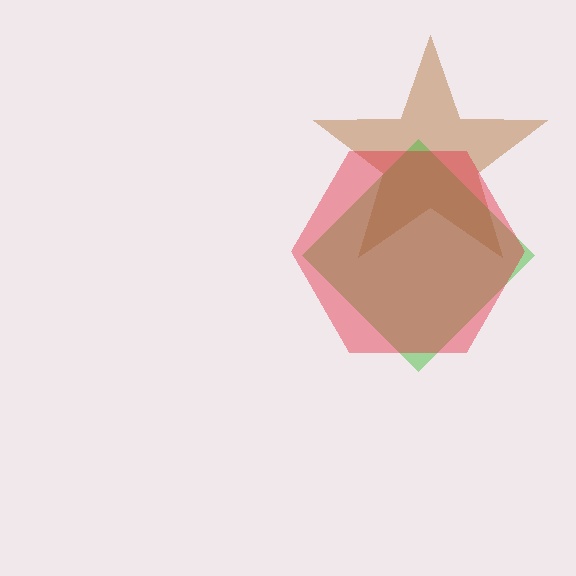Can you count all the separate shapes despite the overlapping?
Yes, there are 3 separate shapes.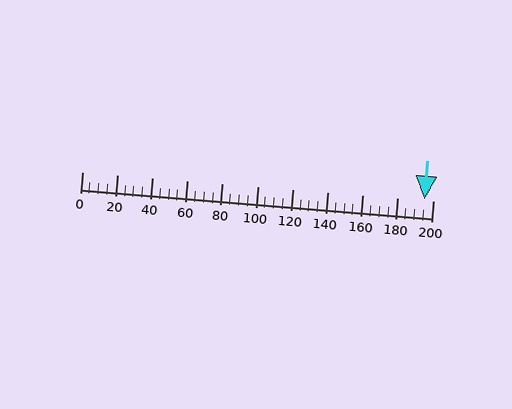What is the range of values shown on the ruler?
The ruler shows values from 0 to 200.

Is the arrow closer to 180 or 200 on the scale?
The arrow is closer to 200.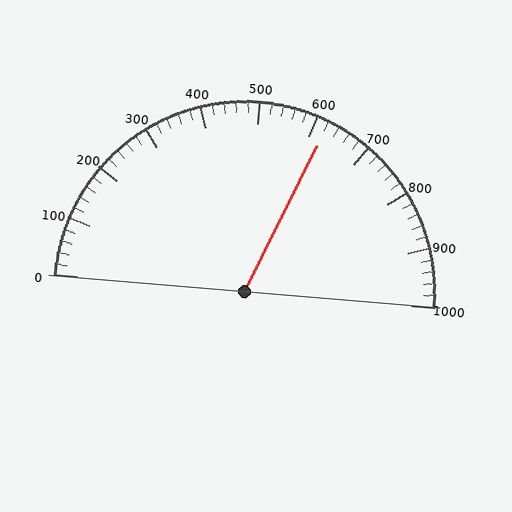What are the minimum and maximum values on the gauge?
The gauge ranges from 0 to 1000.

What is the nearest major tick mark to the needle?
The nearest major tick mark is 600.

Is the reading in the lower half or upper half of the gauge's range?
The reading is in the upper half of the range (0 to 1000).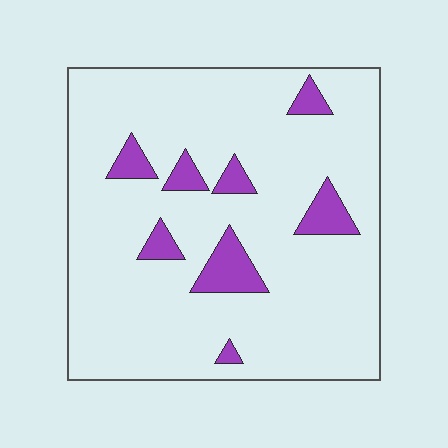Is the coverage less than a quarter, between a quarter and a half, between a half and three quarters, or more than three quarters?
Less than a quarter.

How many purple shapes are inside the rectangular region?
8.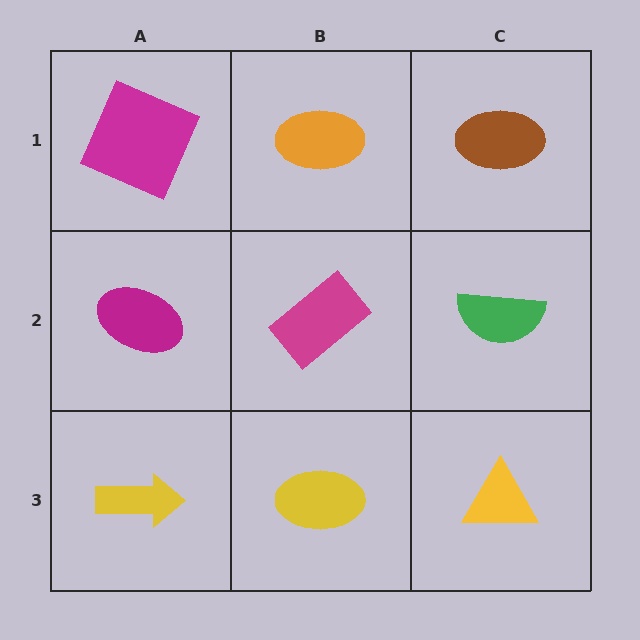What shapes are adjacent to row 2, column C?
A brown ellipse (row 1, column C), a yellow triangle (row 3, column C), a magenta rectangle (row 2, column B).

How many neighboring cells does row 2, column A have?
3.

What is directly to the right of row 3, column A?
A yellow ellipse.